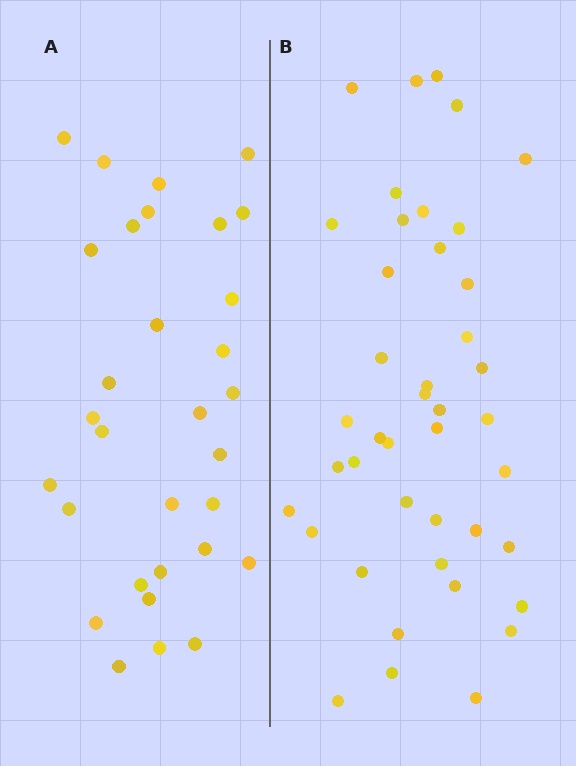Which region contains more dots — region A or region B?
Region B (the right region) has more dots.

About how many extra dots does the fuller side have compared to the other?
Region B has roughly 12 or so more dots than region A.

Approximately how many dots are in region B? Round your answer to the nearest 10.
About 40 dots. (The exact count is 42, which rounds to 40.)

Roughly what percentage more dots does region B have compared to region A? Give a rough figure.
About 35% more.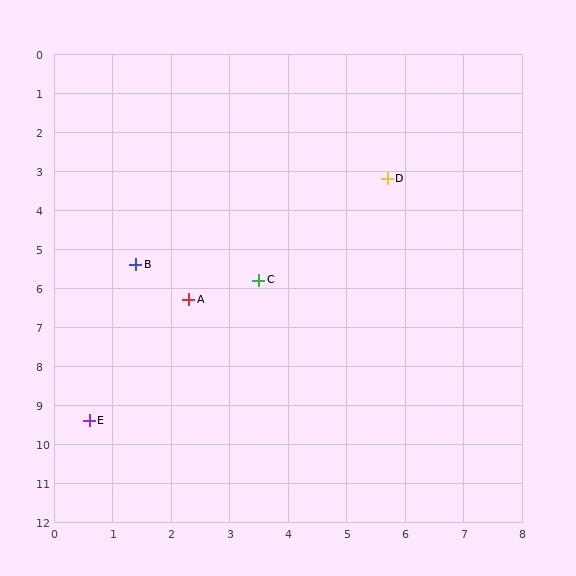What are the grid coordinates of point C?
Point C is at approximately (3.5, 5.8).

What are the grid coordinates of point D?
Point D is at approximately (5.7, 3.2).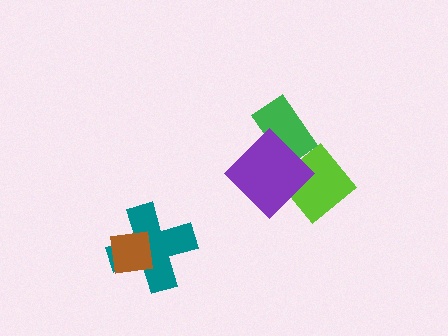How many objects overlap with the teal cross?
1 object overlaps with the teal cross.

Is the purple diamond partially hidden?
No, no other shape covers it.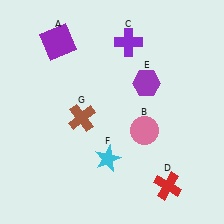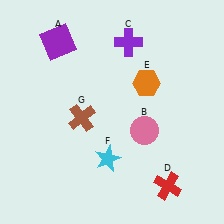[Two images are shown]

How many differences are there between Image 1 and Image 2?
There is 1 difference between the two images.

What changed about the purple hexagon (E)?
In Image 1, E is purple. In Image 2, it changed to orange.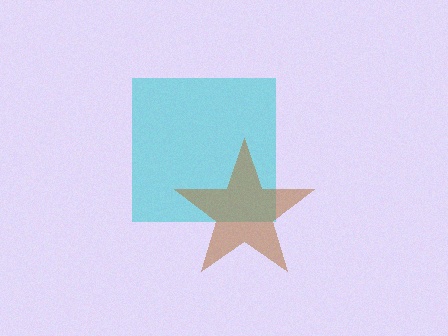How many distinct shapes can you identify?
There are 2 distinct shapes: a cyan square, a brown star.